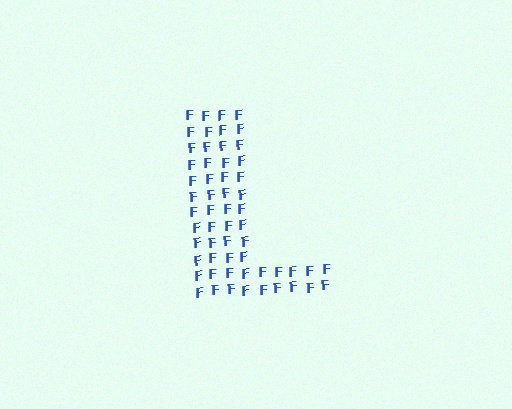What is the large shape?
The large shape is the letter L.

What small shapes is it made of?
It is made of small letter F's.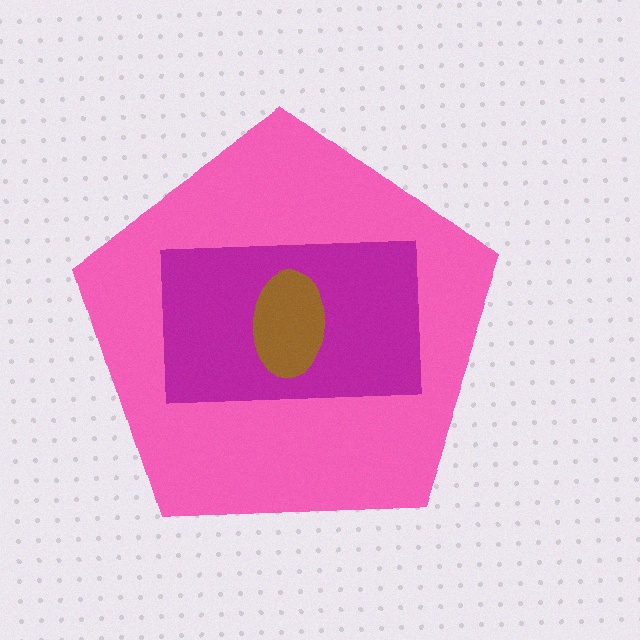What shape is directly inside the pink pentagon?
The magenta rectangle.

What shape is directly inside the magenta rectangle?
The brown ellipse.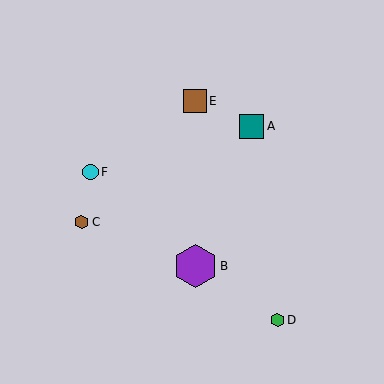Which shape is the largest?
The purple hexagon (labeled B) is the largest.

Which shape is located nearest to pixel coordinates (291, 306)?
The green hexagon (labeled D) at (278, 320) is nearest to that location.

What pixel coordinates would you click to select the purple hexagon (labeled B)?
Click at (195, 266) to select the purple hexagon B.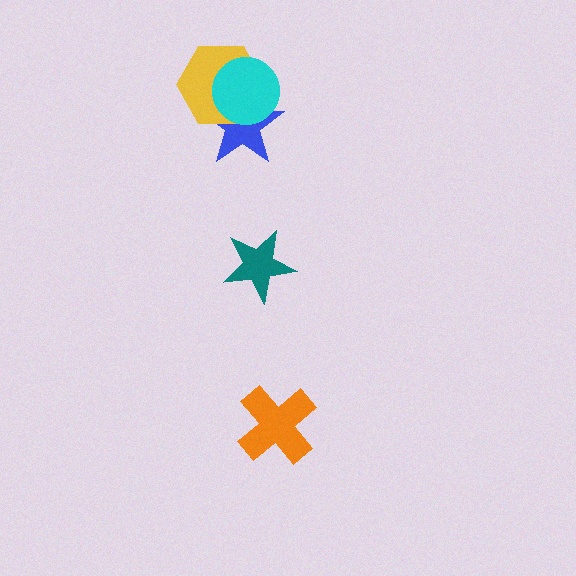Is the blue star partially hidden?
Yes, it is partially covered by another shape.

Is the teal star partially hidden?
No, no other shape covers it.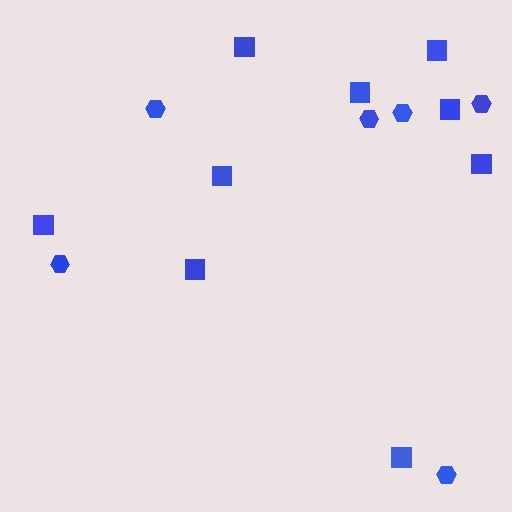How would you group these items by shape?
There are 2 groups: one group of squares (9) and one group of hexagons (6).